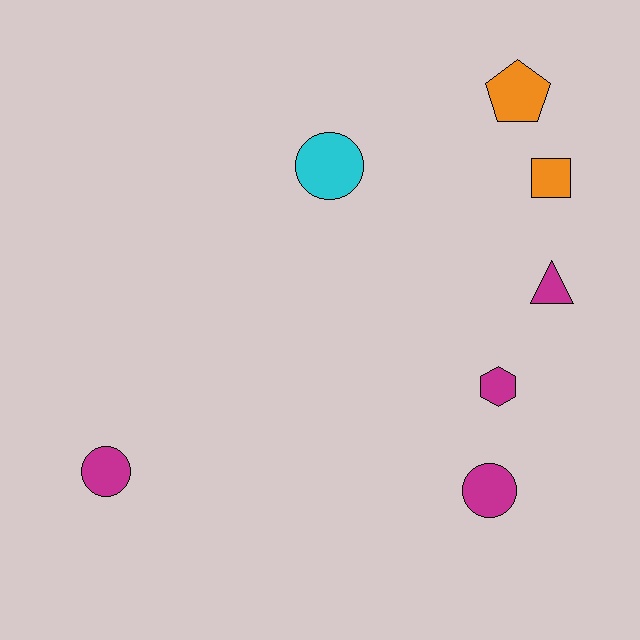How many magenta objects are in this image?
There are 4 magenta objects.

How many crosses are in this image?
There are no crosses.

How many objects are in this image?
There are 7 objects.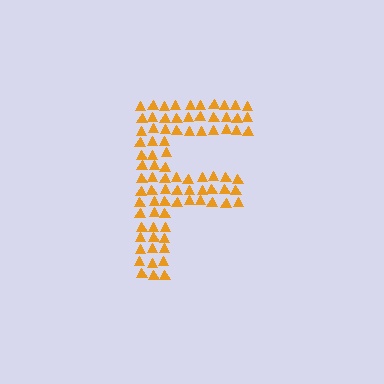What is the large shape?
The large shape is the letter F.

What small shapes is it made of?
It is made of small triangles.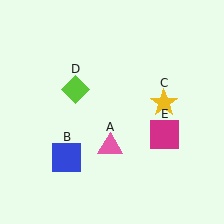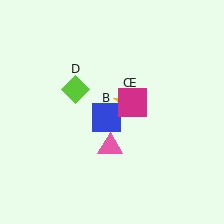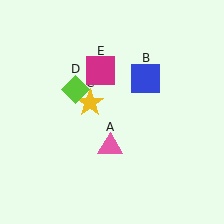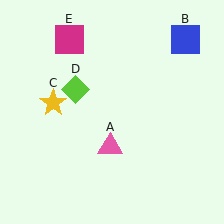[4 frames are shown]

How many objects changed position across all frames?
3 objects changed position: blue square (object B), yellow star (object C), magenta square (object E).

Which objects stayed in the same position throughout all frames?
Pink triangle (object A) and lime diamond (object D) remained stationary.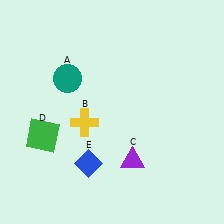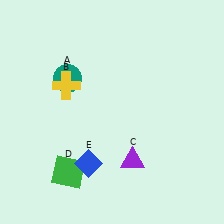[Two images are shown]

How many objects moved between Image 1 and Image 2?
2 objects moved between the two images.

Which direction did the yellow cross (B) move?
The yellow cross (B) moved up.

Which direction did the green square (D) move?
The green square (D) moved down.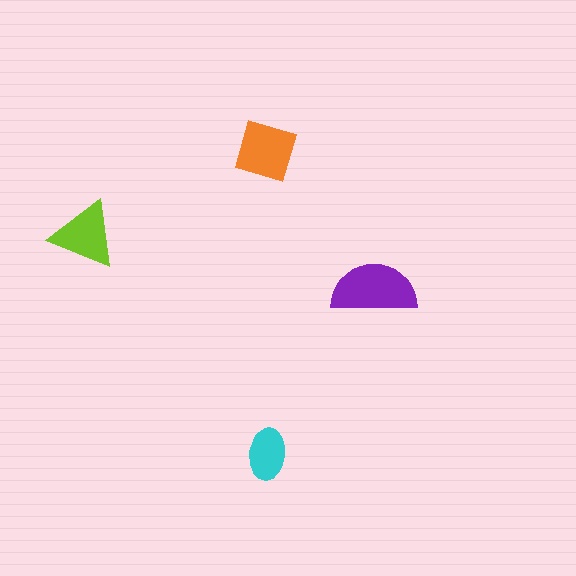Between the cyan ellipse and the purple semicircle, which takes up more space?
The purple semicircle.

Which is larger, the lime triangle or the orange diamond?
The orange diamond.